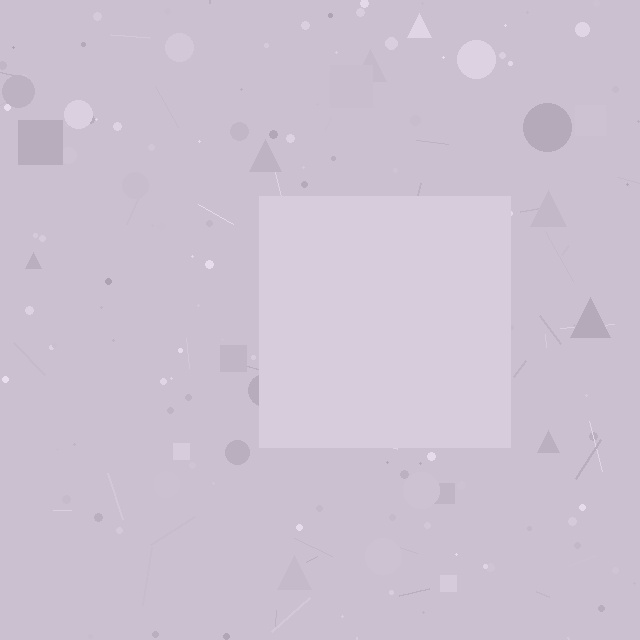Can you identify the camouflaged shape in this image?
The camouflaged shape is a square.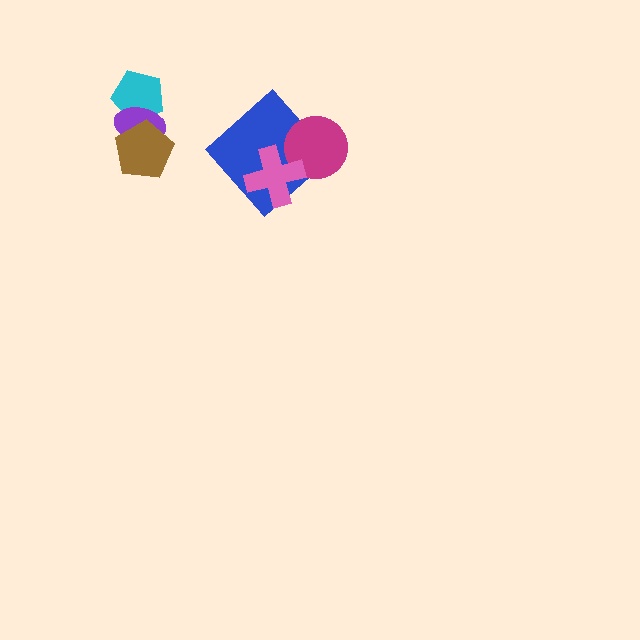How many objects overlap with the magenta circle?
2 objects overlap with the magenta circle.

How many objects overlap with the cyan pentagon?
1 object overlaps with the cyan pentagon.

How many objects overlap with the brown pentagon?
1 object overlaps with the brown pentagon.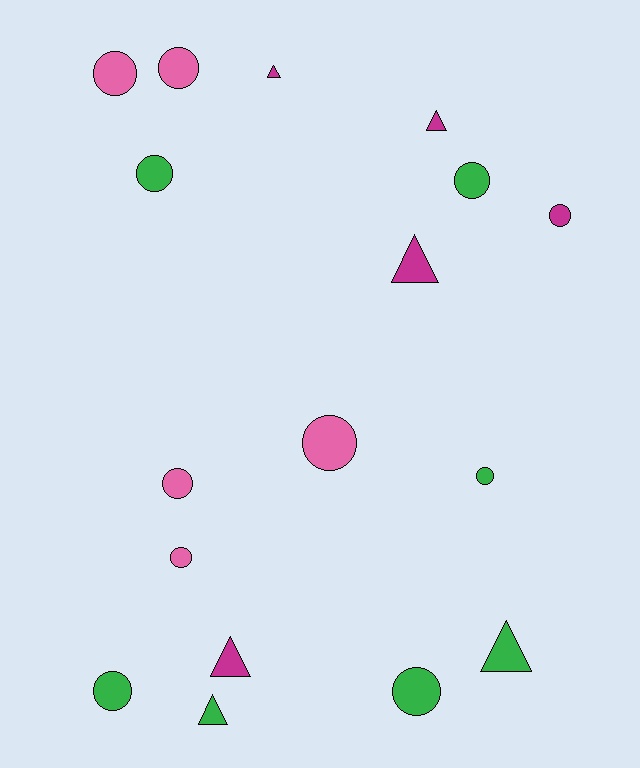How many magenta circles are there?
There is 1 magenta circle.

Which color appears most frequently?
Green, with 7 objects.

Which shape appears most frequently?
Circle, with 11 objects.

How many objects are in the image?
There are 17 objects.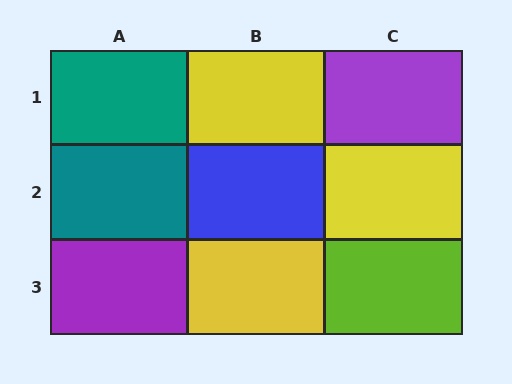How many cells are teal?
2 cells are teal.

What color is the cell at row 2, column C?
Yellow.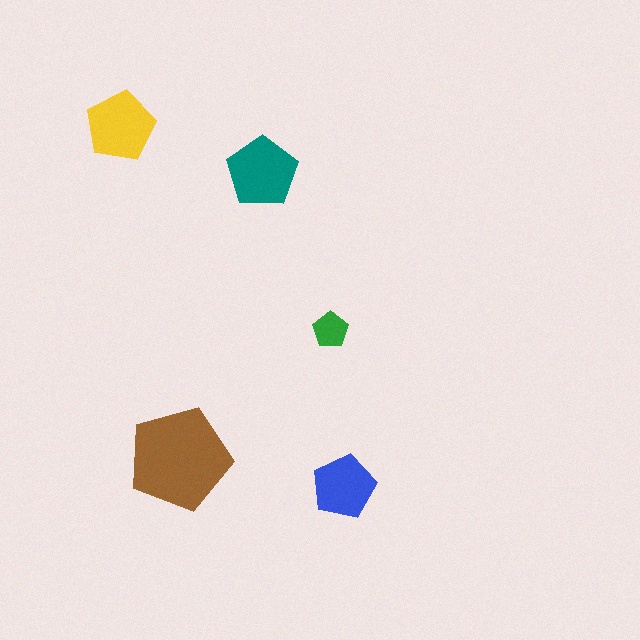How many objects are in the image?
There are 5 objects in the image.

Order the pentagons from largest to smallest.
the brown one, the teal one, the yellow one, the blue one, the green one.